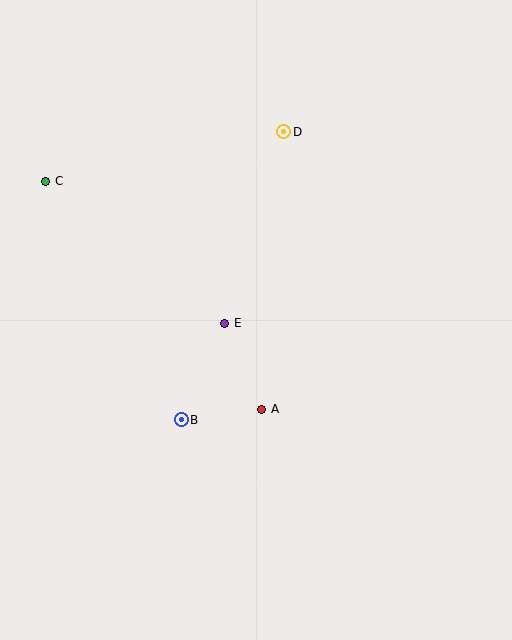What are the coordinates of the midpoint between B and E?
The midpoint between B and E is at (203, 371).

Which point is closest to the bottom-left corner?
Point B is closest to the bottom-left corner.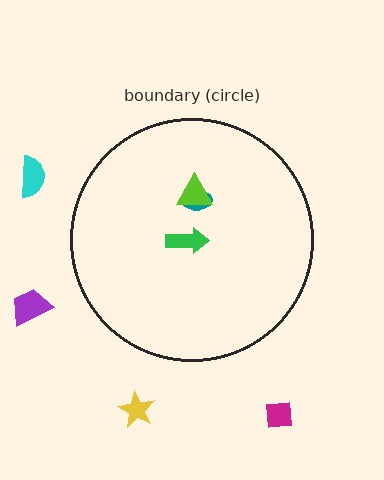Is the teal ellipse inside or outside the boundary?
Inside.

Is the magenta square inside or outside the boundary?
Outside.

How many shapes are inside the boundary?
3 inside, 4 outside.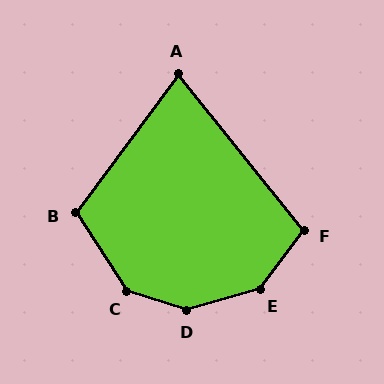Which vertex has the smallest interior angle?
A, at approximately 76 degrees.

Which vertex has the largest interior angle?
D, at approximately 146 degrees.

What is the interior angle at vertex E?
Approximately 143 degrees (obtuse).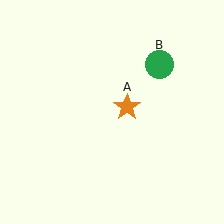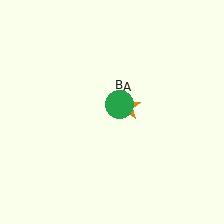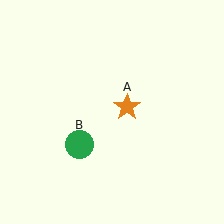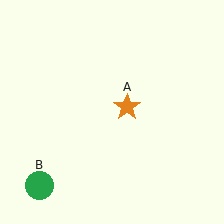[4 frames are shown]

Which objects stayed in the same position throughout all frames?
Orange star (object A) remained stationary.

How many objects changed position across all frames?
1 object changed position: green circle (object B).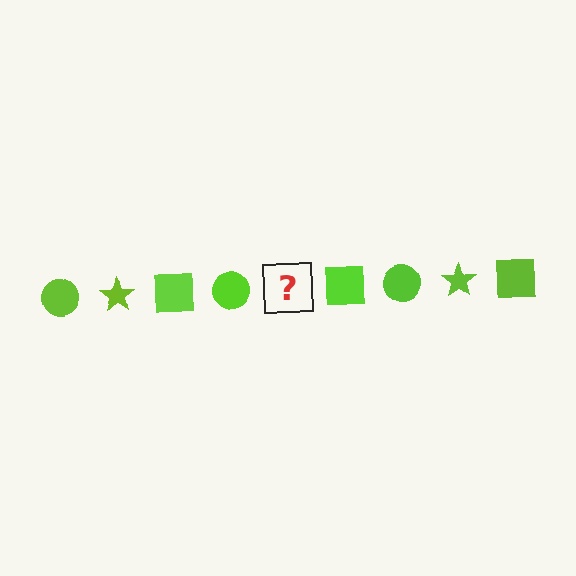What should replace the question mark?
The question mark should be replaced with a lime star.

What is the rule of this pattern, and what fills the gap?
The rule is that the pattern cycles through circle, star, square shapes in lime. The gap should be filled with a lime star.